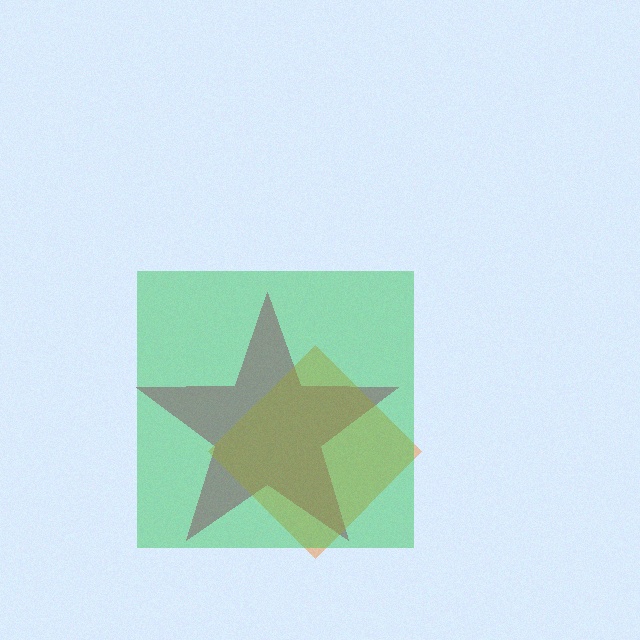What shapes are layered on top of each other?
The layered shapes are: a magenta star, an orange diamond, a green square.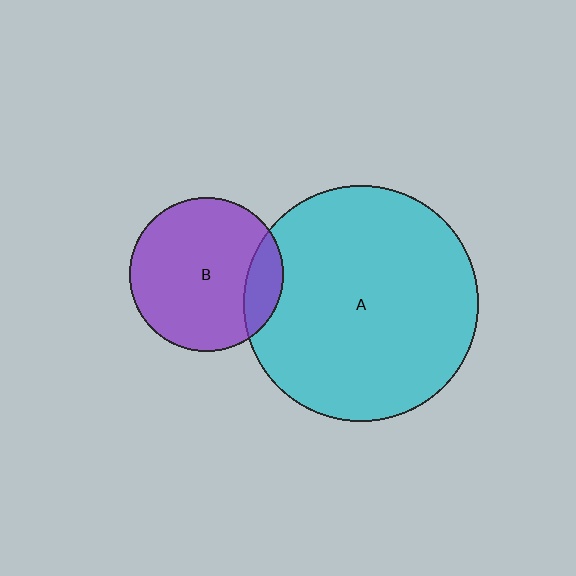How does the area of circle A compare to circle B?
Approximately 2.3 times.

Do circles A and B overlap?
Yes.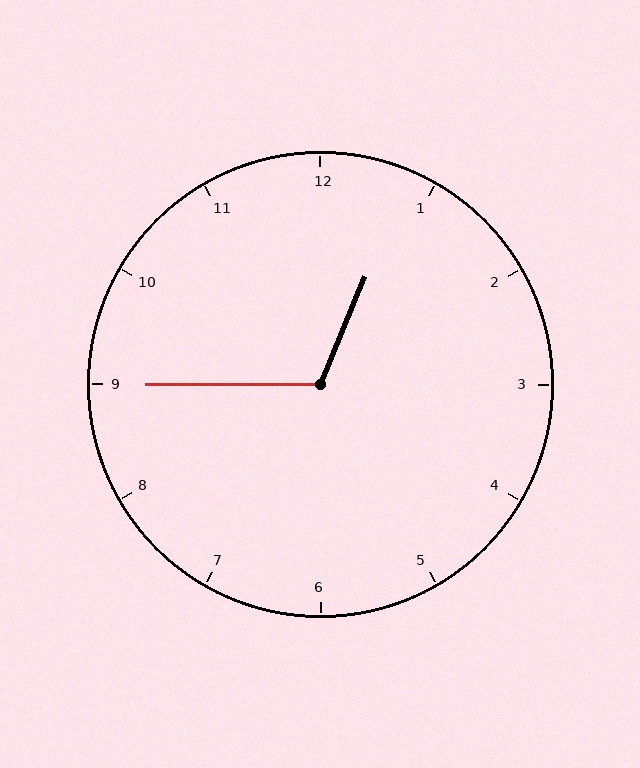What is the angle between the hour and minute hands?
Approximately 112 degrees.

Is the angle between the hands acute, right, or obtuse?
It is obtuse.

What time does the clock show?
12:45.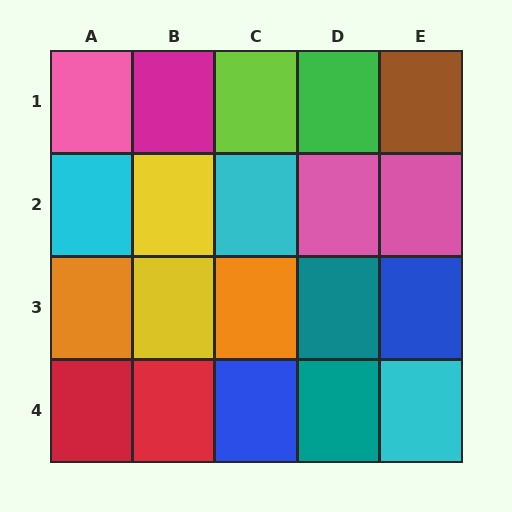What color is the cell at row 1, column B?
Magenta.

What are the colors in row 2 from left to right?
Cyan, yellow, cyan, pink, pink.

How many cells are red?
2 cells are red.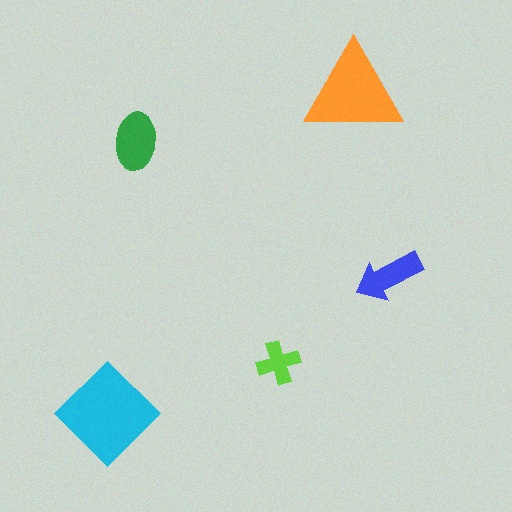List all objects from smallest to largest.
The lime cross, the blue arrow, the green ellipse, the orange triangle, the cyan diamond.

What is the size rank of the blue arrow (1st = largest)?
4th.